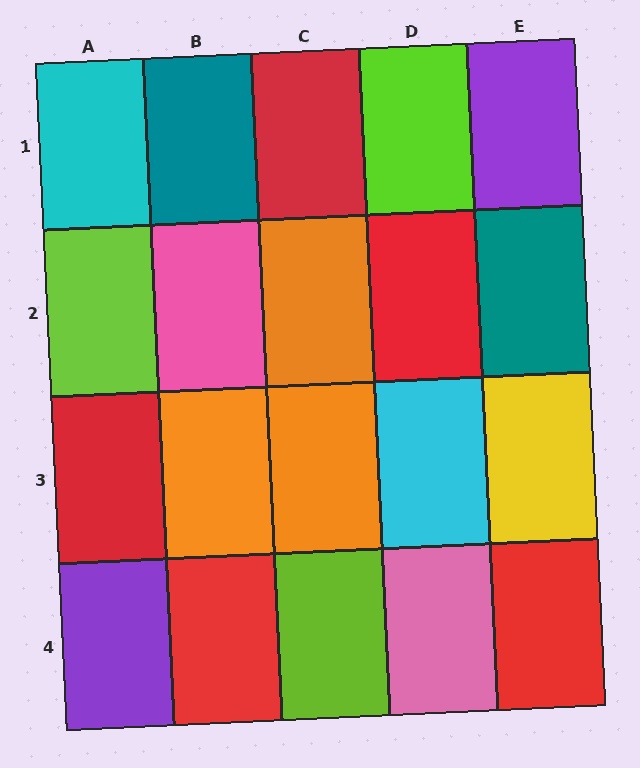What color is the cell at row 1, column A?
Cyan.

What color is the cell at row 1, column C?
Red.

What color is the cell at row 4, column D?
Pink.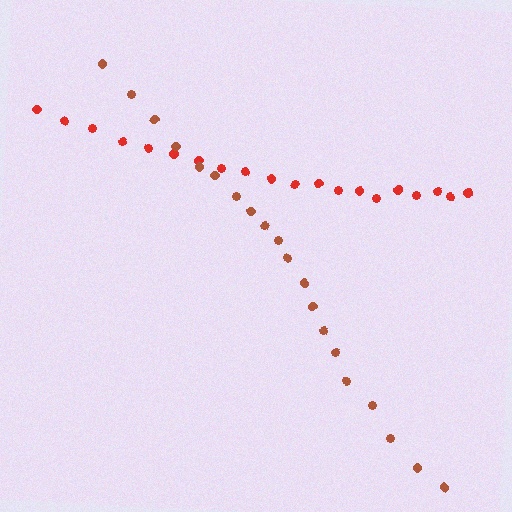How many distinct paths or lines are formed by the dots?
There are 2 distinct paths.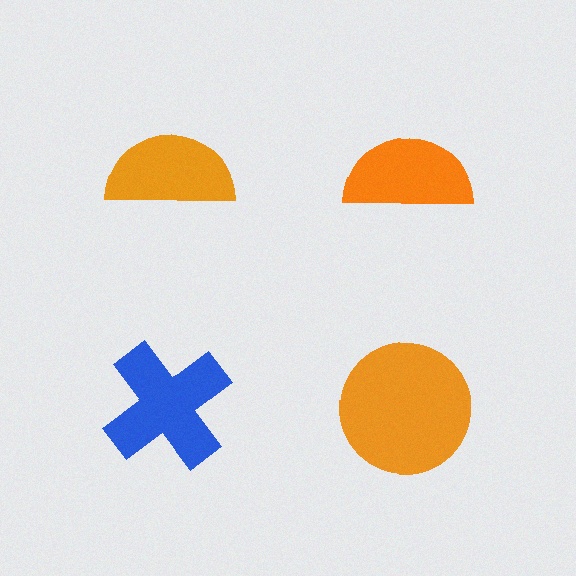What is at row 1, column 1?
An orange semicircle.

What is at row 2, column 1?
A blue cross.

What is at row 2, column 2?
An orange circle.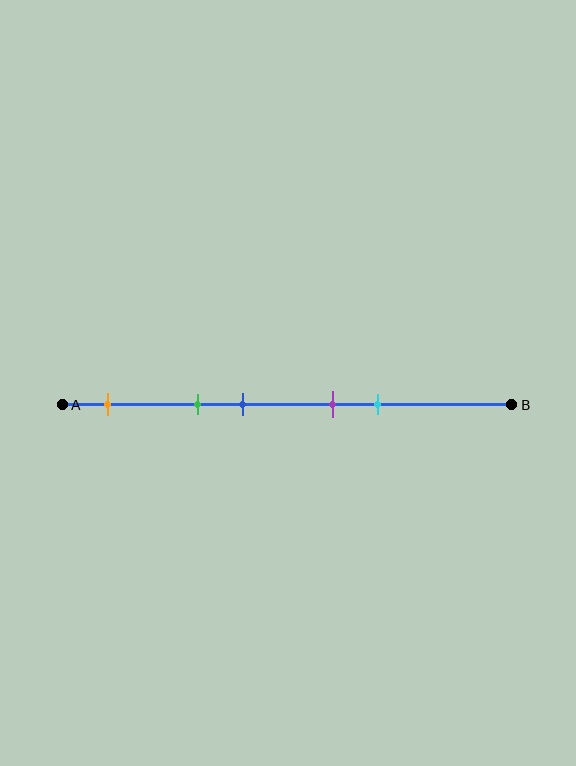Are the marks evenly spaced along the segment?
No, the marks are not evenly spaced.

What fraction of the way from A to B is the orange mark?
The orange mark is approximately 10% (0.1) of the way from A to B.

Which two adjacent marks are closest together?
The purple and cyan marks are the closest adjacent pair.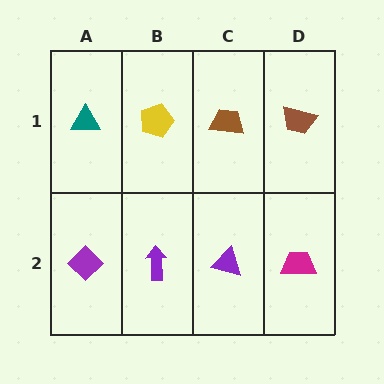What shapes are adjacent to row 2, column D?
A brown trapezoid (row 1, column D), a purple triangle (row 2, column C).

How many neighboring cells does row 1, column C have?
3.